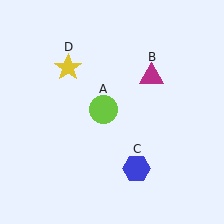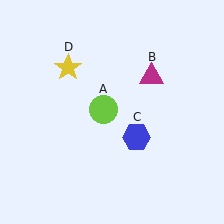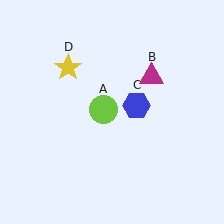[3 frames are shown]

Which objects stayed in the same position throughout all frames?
Lime circle (object A) and magenta triangle (object B) and yellow star (object D) remained stationary.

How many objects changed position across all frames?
1 object changed position: blue hexagon (object C).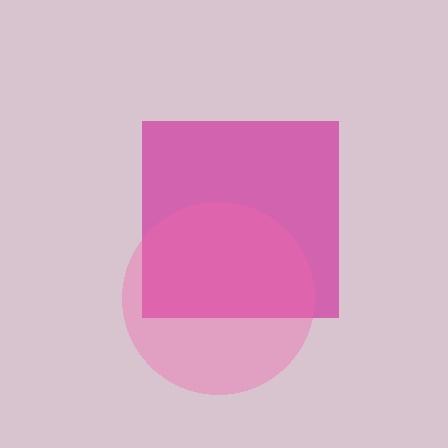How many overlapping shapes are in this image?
There are 2 overlapping shapes in the image.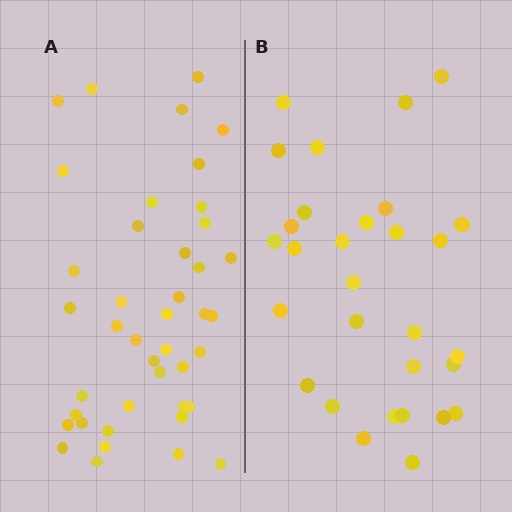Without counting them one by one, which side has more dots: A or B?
Region A (the left region) has more dots.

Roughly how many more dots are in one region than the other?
Region A has roughly 12 or so more dots than region B.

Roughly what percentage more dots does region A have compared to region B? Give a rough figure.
About 40% more.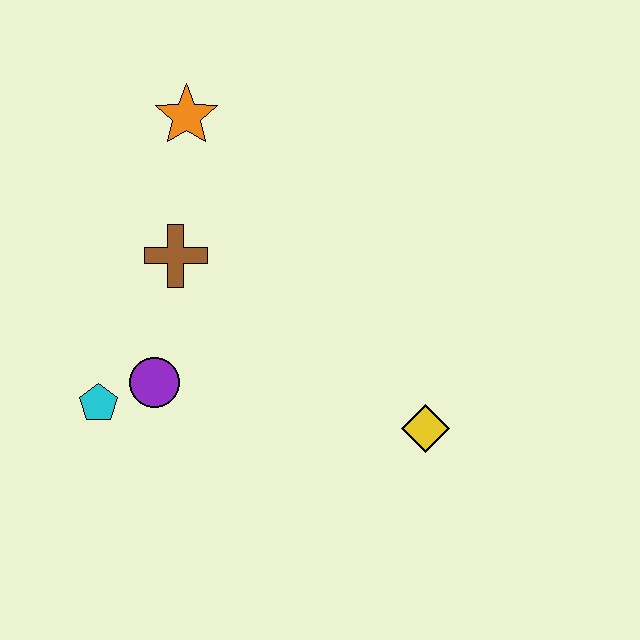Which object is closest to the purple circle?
The cyan pentagon is closest to the purple circle.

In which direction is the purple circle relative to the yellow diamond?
The purple circle is to the left of the yellow diamond.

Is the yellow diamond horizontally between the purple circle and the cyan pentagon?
No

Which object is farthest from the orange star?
The yellow diamond is farthest from the orange star.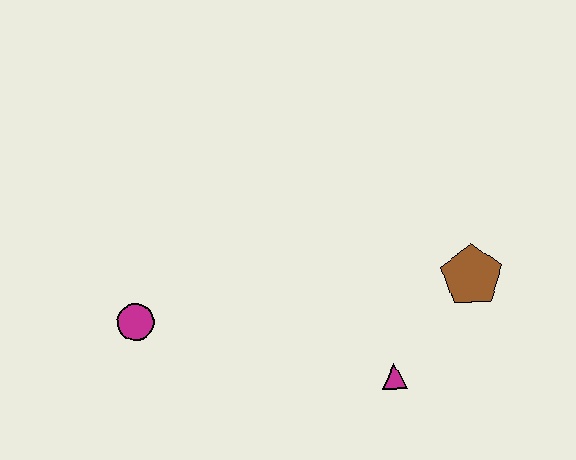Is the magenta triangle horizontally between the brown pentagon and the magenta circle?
Yes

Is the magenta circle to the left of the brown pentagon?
Yes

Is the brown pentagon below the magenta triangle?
No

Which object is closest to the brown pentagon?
The magenta triangle is closest to the brown pentagon.